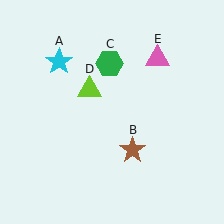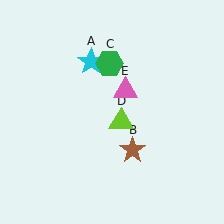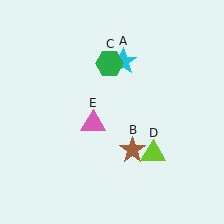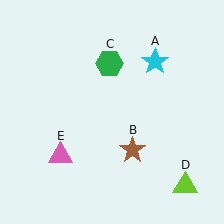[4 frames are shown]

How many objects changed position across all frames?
3 objects changed position: cyan star (object A), lime triangle (object D), pink triangle (object E).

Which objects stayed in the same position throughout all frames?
Brown star (object B) and green hexagon (object C) remained stationary.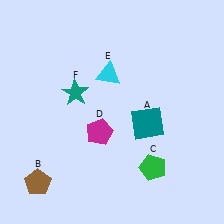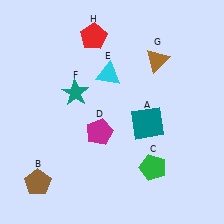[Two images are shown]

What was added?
A brown triangle (G), a red pentagon (H) were added in Image 2.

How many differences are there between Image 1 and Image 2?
There are 2 differences between the two images.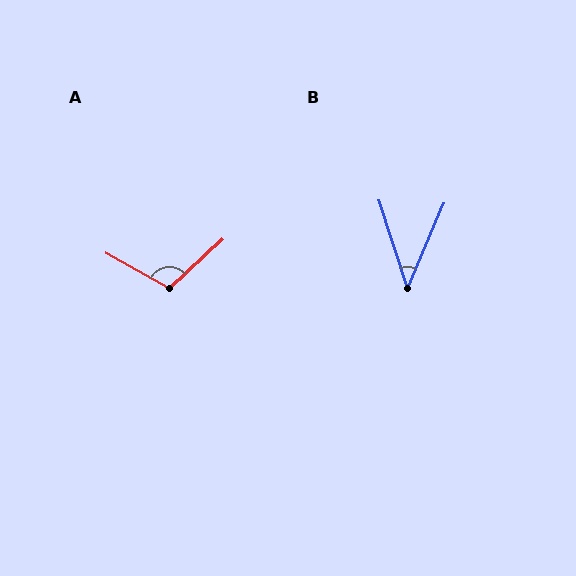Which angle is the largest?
A, at approximately 108 degrees.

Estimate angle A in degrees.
Approximately 108 degrees.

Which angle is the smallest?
B, at approximately 41 degrees.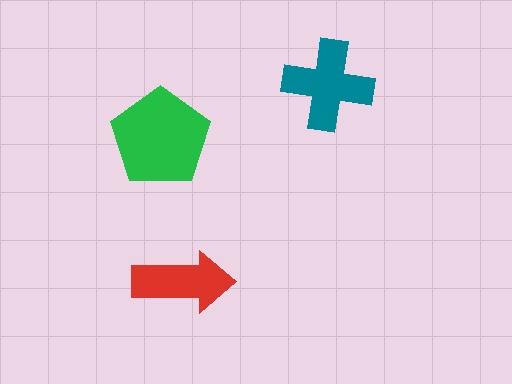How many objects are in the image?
There are 3 objects in the image.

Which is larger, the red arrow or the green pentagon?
The green pentagon.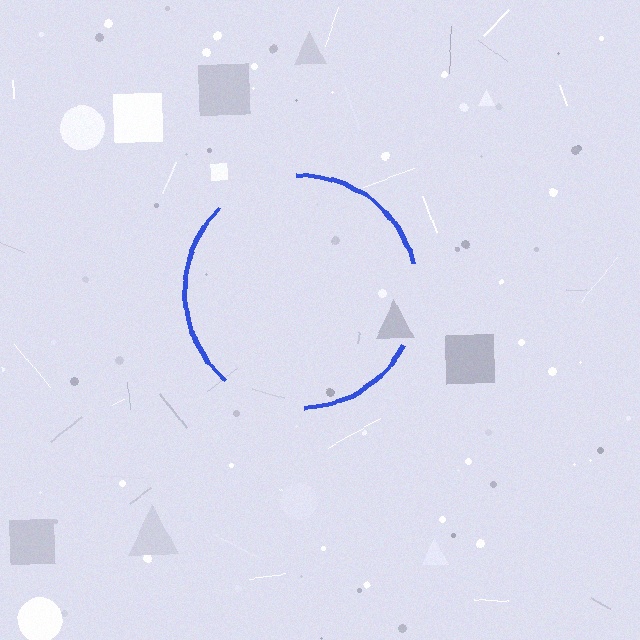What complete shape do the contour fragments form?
The contour fragments form a circle.